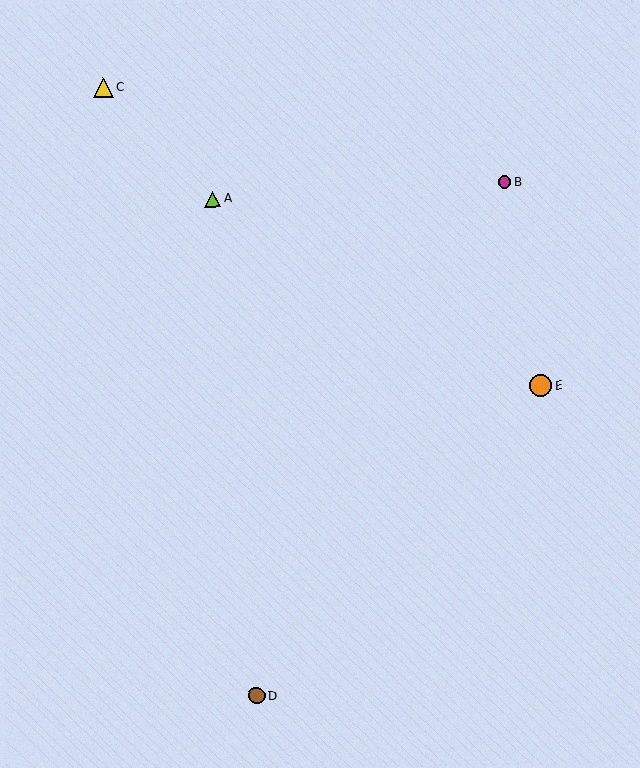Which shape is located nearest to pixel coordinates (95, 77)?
The yellow triangle (labeled C) at (103, 87) is nearest to that location.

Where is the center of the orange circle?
The center of the orange circle is at (541, 385).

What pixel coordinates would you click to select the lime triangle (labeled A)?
Click at (213, 199) to select the lime triangle A.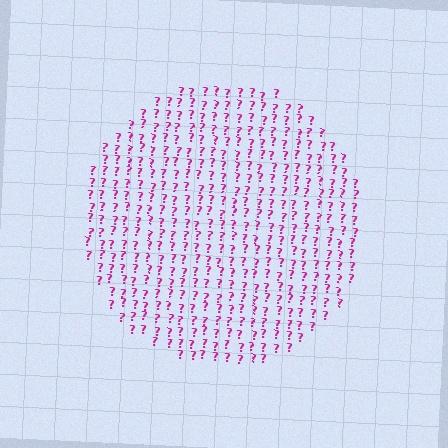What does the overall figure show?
The overall figure shows a circle.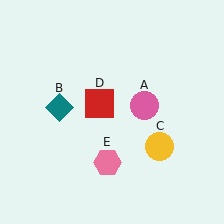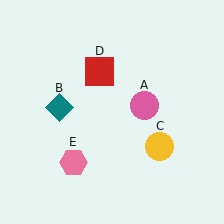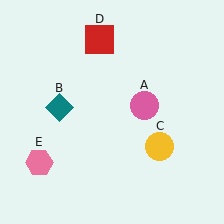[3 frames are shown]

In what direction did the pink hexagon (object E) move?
The pink hexagon (object E) moved left.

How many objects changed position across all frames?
2 objects changed position: red square (object D), pink hexagon (object E).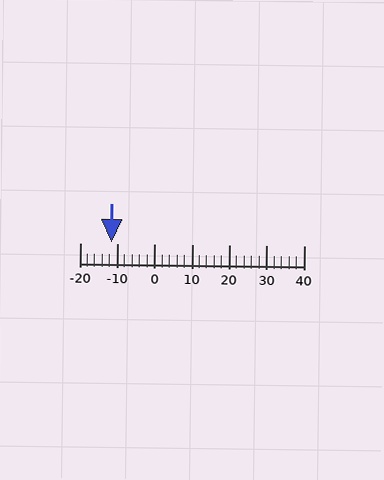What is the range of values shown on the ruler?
The ruler shows values from -20 to 40.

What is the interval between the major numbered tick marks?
The major tick marks are spaced 10 units apart.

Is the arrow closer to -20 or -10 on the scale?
The arrow is closer to -10.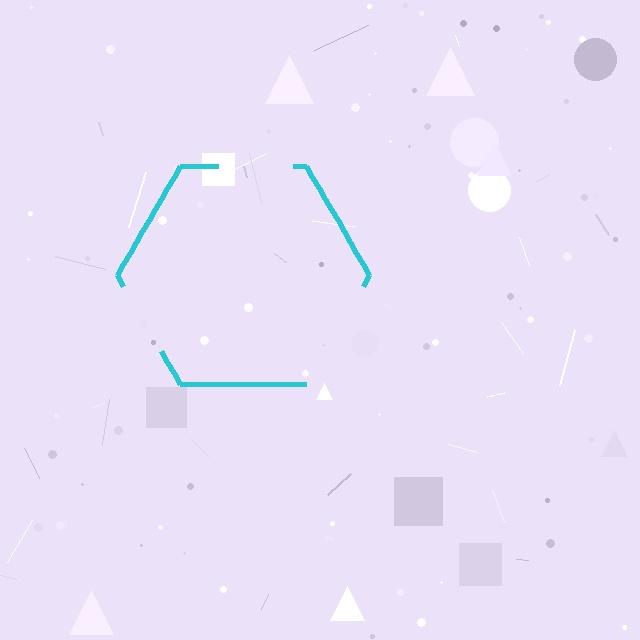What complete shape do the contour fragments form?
The contour fragments form a hexagon.